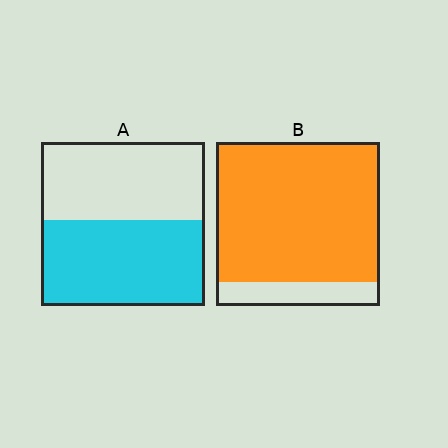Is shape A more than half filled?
Roughly half.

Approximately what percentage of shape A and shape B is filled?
A is approximately 50% and B is approximately 85%.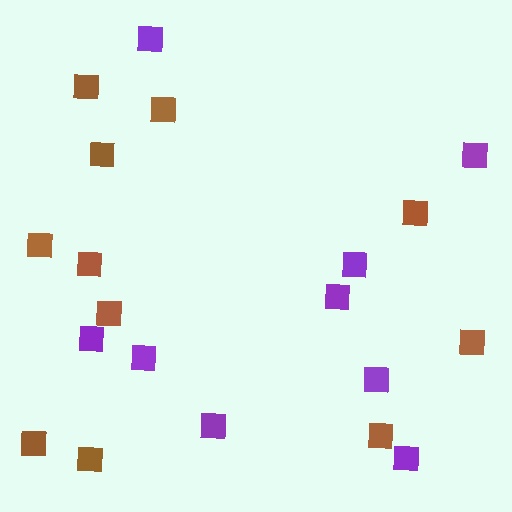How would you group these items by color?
There are 2 groups: one group of brown squares (11) and one group of purple squares (9).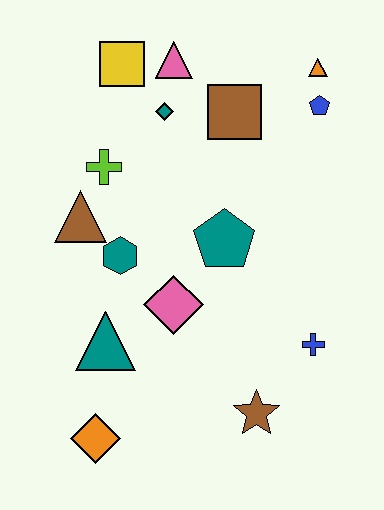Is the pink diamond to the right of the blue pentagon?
No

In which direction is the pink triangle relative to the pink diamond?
The pink triangle is above the pink diamond.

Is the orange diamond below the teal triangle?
Yes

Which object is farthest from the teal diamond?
The orange diamond is farthest from the teal diamond.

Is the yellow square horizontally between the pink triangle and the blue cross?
No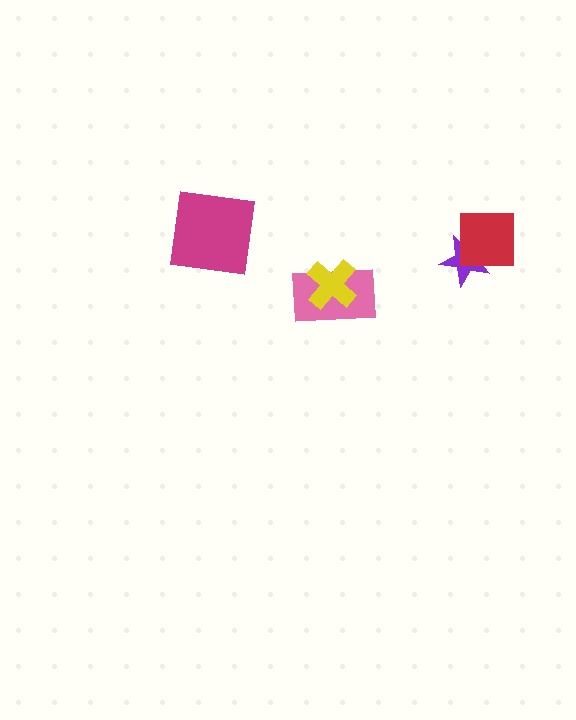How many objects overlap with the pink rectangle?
1 object overlaps with the pink rectangle.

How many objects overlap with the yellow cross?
1 object overlaps with the yellow cross.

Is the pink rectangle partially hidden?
Yes, it is partially covered by another shape.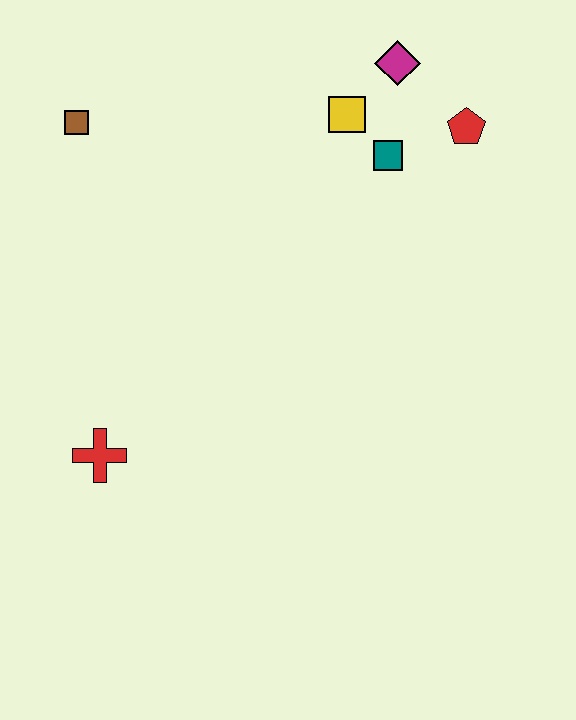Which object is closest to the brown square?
The yellow square is closest to the brown square.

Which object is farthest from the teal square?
The red cross is farthest from the teal square.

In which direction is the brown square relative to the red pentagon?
The brown square is to the left of the red pentagon.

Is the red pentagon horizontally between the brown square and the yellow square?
No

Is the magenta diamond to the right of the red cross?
Yes